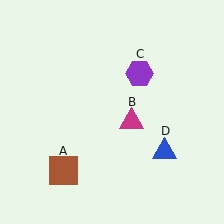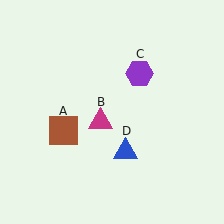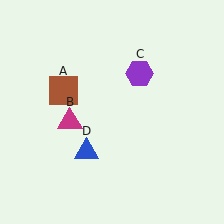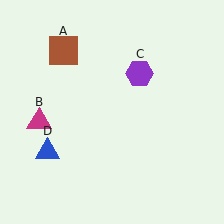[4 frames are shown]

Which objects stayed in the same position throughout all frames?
Purple hexagon (object C) remained stationary.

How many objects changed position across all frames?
3 objects changed position: brown square (object A), magenta triangle (object B), blue triangle (object D).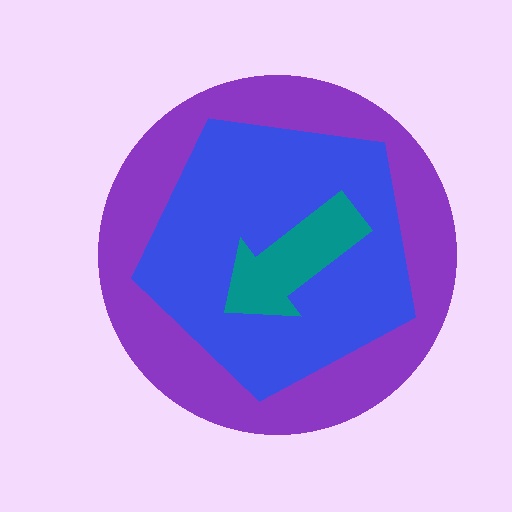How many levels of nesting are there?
3.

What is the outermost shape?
The purple circle.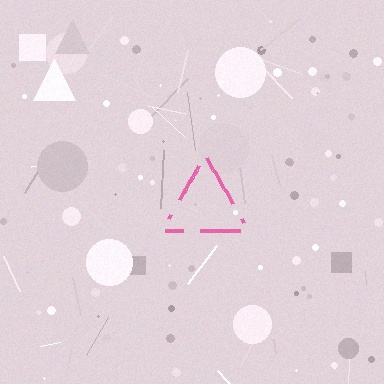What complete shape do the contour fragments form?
The contour fragments form a triangle.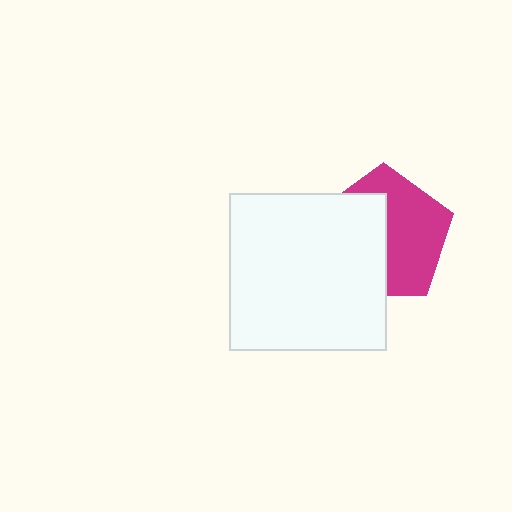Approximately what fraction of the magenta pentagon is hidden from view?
Roughly 48% of the magenta pentagon is hidden behind the white square.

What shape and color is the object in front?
The object in front is a white square.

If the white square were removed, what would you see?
You would see the complete magenta pentagon.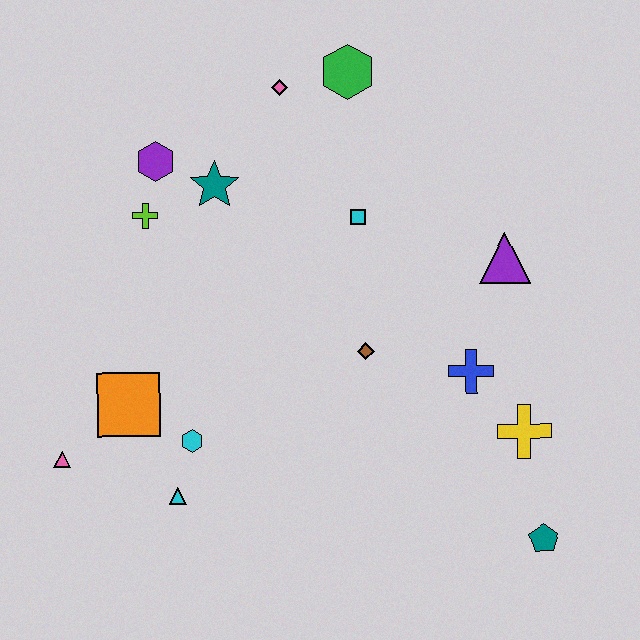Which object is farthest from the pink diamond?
The teal pentagon is farthest from the pink diamond.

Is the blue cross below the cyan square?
Yes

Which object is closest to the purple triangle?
The blue cross is closest to the purple triangle.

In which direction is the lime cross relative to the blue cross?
The lime cross is to the left of the blue cross.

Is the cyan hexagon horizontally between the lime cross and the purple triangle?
Yes